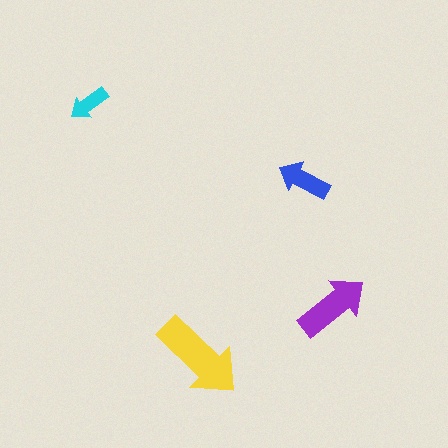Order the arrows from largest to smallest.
the yellow one, the purple one, the blue one, the cyan one.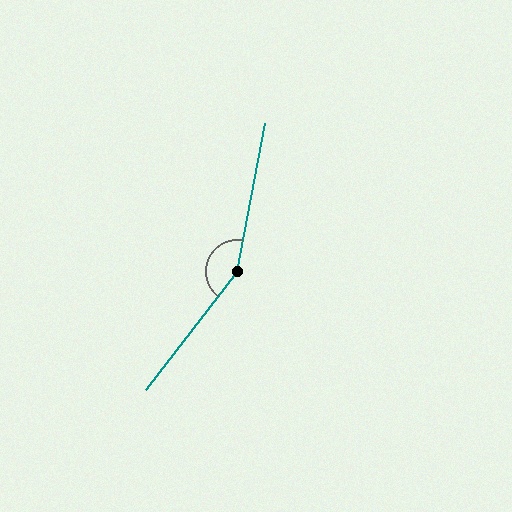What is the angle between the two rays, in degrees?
Approximately 153 degrees.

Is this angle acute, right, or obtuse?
It is obtuse.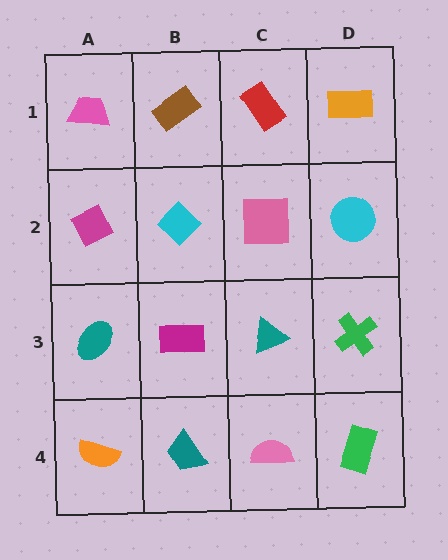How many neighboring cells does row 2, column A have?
3.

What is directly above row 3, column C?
A pink square.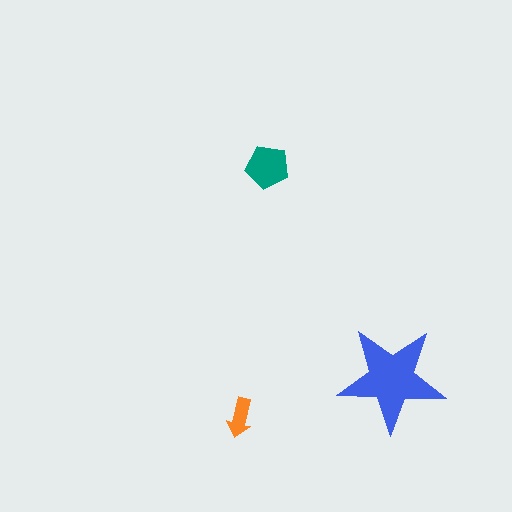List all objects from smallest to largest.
The orange arrow, the teal pentagon, the blue star.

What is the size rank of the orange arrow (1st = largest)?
3rd.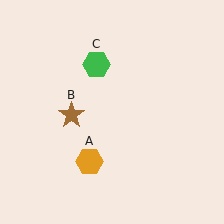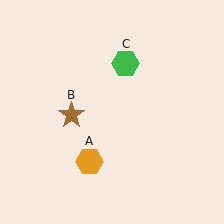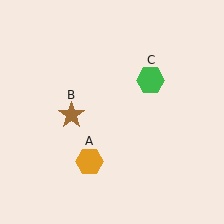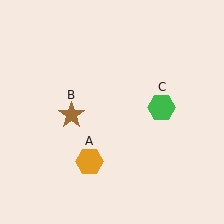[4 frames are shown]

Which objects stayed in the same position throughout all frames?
Orange hexagon (object A) and brown star (object B) remained stationary.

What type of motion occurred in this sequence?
The green hexagon (object C) rotated clockwise around the center of the scene.